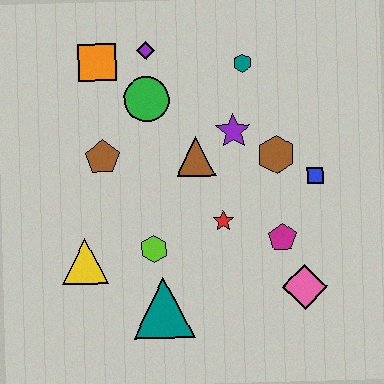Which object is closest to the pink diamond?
The magenta pentagon is closest to the pink diamond.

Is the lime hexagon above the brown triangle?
No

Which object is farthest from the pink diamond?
The orange square is farthest from the pink diamond.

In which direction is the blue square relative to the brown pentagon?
The blue square is to the right of the brown pentagon.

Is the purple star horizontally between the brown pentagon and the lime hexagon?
No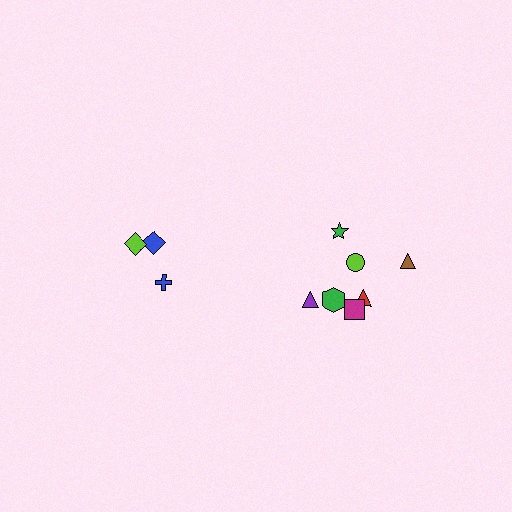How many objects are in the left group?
There are 3 objects.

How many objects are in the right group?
There are 7 objects.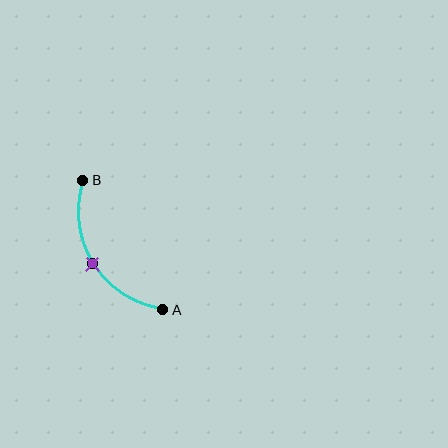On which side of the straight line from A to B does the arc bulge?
The arc bulges to the left of the straight line connecting A and B.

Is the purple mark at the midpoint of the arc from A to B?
Yes. The purple mark lies on the arc at equal arc-length from both A and B — it is the arc midpoint.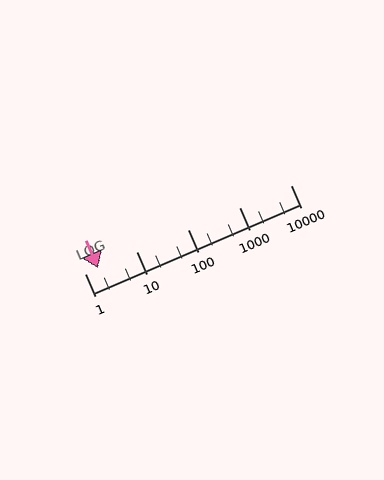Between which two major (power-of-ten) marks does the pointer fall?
The pointer is between 1 and 10.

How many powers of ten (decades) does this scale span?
The scale spans 4 decades, from 1 to 10000.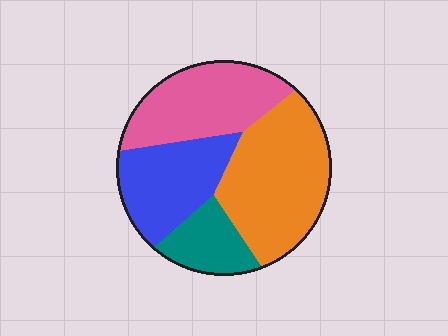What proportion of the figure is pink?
Pink takes up about one quarter (1/4) of the figure.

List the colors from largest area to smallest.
From largest to smallest: orange, pink, blue, teal.